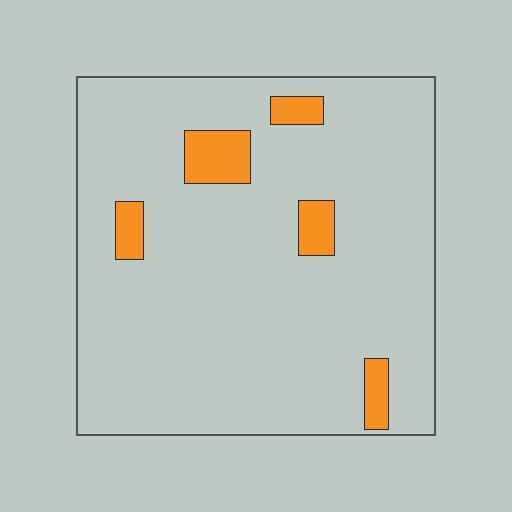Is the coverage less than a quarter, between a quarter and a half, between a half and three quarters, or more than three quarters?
Less than a quarter.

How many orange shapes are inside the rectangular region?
5.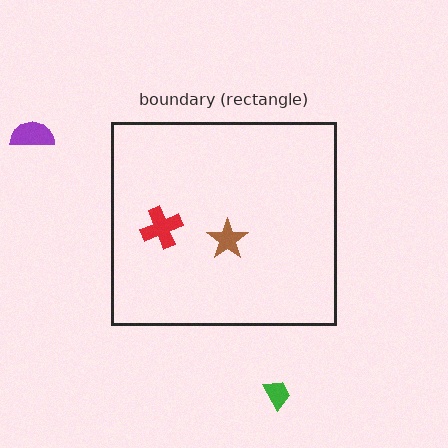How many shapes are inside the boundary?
2 inside, 2 outside.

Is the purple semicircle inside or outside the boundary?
Outside.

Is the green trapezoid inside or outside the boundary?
Outside.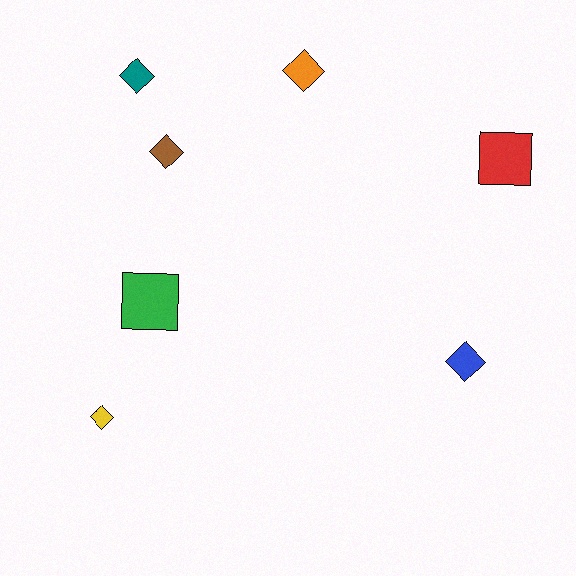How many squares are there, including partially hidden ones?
There are 2 squares.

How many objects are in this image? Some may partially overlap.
There are 7 objects.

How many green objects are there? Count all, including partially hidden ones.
There is 1 green object.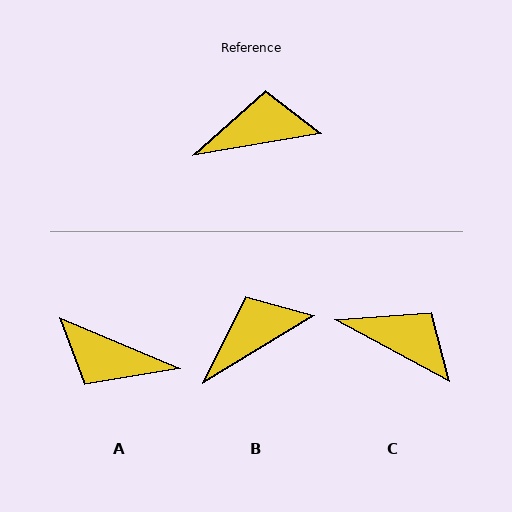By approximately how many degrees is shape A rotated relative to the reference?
Approximately 148 degrees counter-clockwise.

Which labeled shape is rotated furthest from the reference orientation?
A, about 148 degrees away.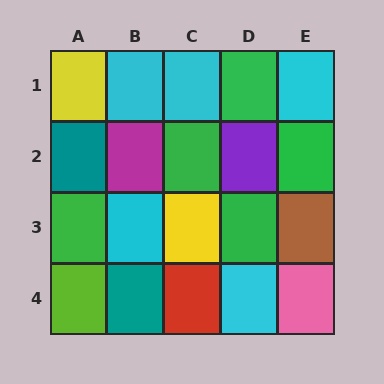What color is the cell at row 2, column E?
Green.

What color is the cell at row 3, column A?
Green.